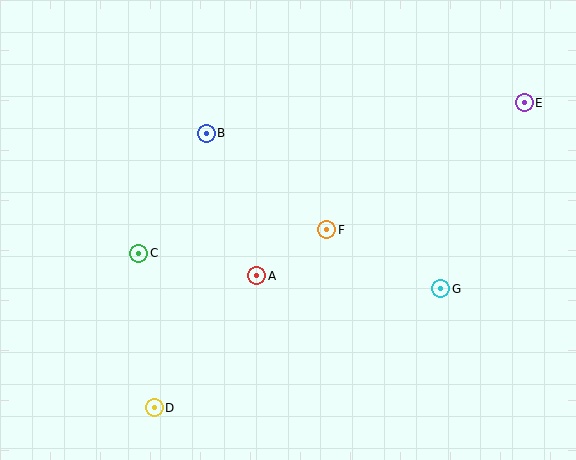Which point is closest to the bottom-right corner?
Point G is closest to the bottom-right corner.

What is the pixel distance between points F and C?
The distance between F and C is 190 pixels.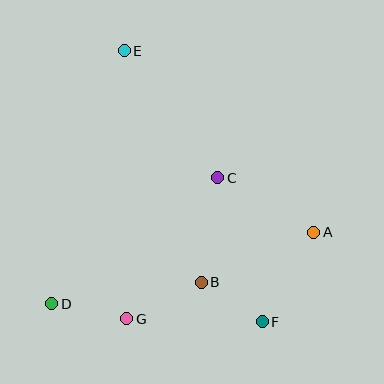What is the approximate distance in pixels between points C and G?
The distance between C and G is approximately 168 pixels.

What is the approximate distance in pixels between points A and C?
The distance between A and C is approximately 110 pixels.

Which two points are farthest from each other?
Points E and F are farthest from each other.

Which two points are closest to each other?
Points B and F are closest to each other.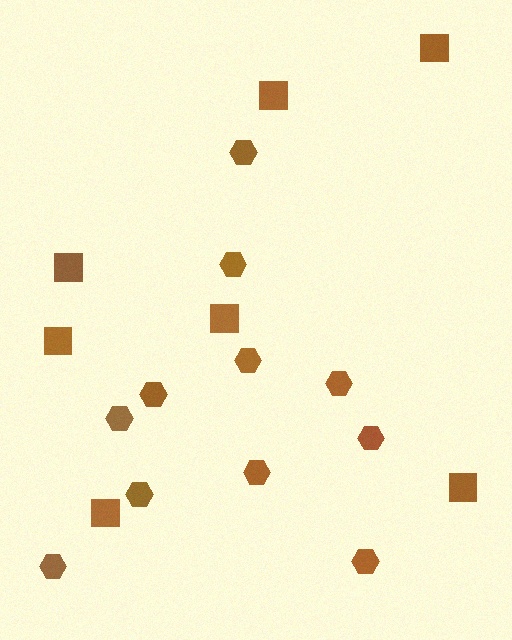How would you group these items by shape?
There are 2 groups: one group of squares (7) and one group of hexagons (11).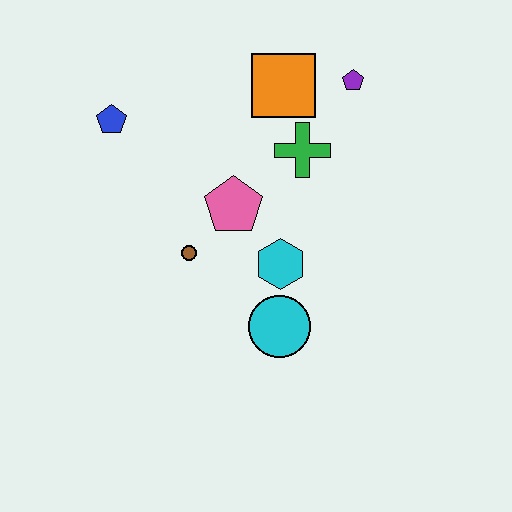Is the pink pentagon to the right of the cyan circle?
No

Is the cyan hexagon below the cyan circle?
No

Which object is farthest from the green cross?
The blue pentagon is farthest from the green cross.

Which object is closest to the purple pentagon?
The orange square is closest to the purple pentagon.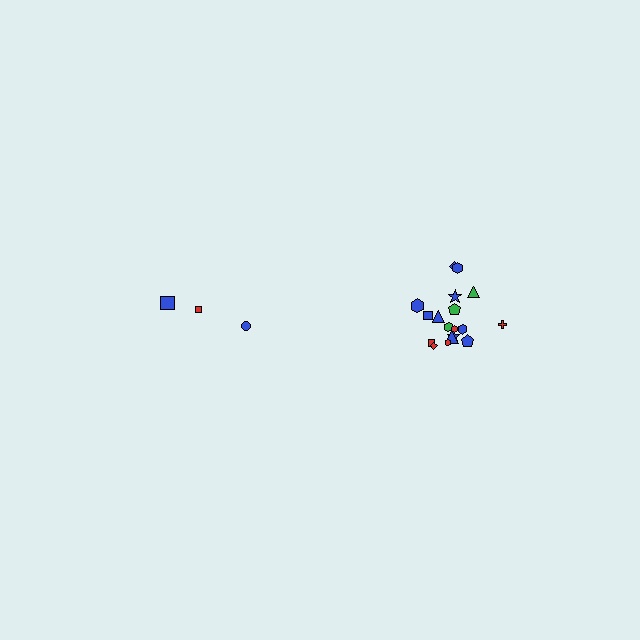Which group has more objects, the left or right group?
The right group.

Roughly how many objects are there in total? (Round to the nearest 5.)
Roughly 20 objects in total.